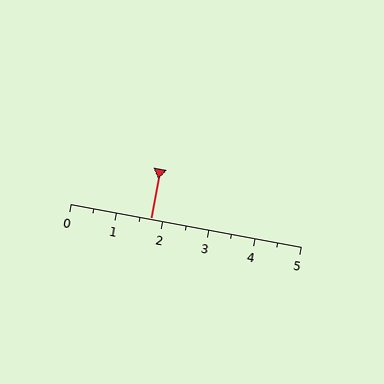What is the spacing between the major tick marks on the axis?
The major ticks are spaced 1 apart.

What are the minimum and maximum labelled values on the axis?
The axis runs from 0 to 5.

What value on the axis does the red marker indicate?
The marker indicates approximately 1.8.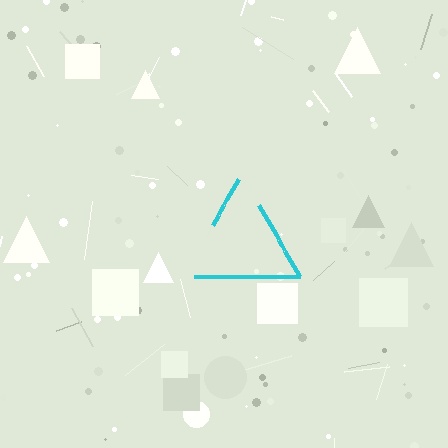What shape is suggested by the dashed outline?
The dashed outline suggests a triangle.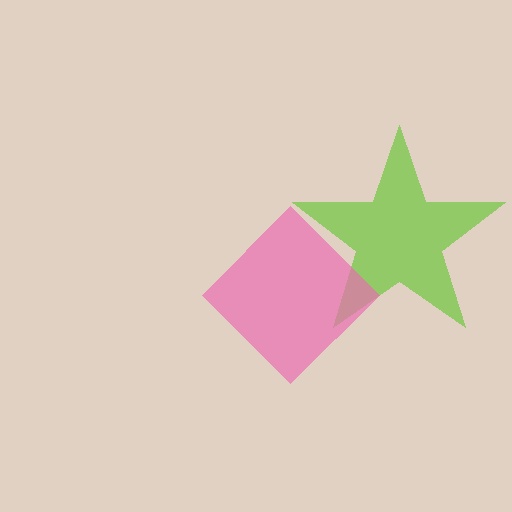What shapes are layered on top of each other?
The layered shapes are: a lime star, a pink diamond.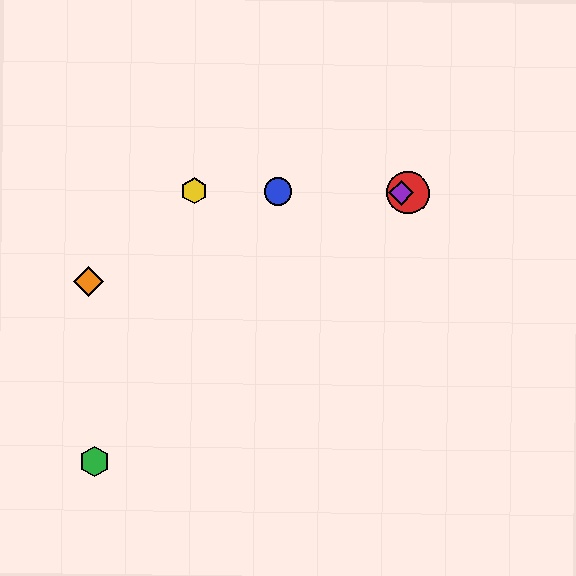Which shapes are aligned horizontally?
The red circle, the blue circle, the yellow hexagon, the purple diamond are aligned horizontally.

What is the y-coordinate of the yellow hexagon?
The yellow hexagon is at y≈191.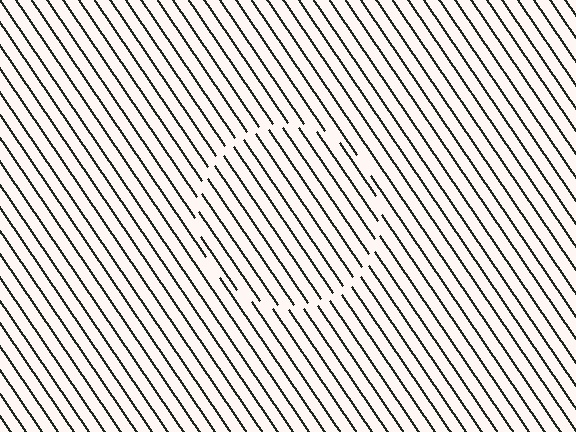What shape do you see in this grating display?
An illusory circle. The interior of the shape contains the same grating, shifted by half a period — the contour is defined by the phase discontinuity where line-ends from the inner and outer gratings abut.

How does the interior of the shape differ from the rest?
The interior of the shape contains the same grating, shifted by half a period — the contour is defined by the phase discontinuity where line-ends from the inner and outer gratings abut.